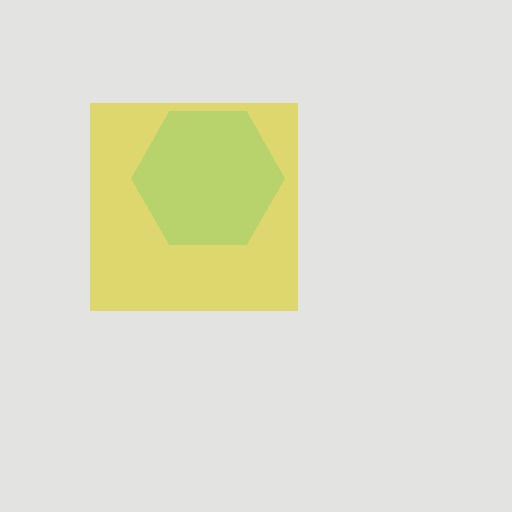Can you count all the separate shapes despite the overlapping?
Yes, there are 2 separate shapes.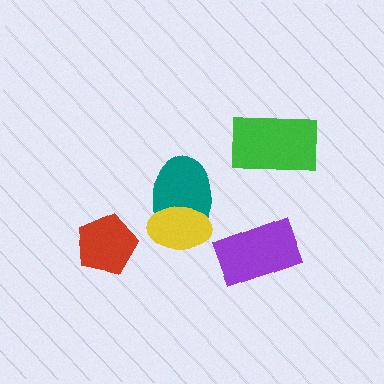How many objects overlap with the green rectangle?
0 objects overlap with the green rectangle.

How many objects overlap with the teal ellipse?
1 object overlaps with the teal ellipse.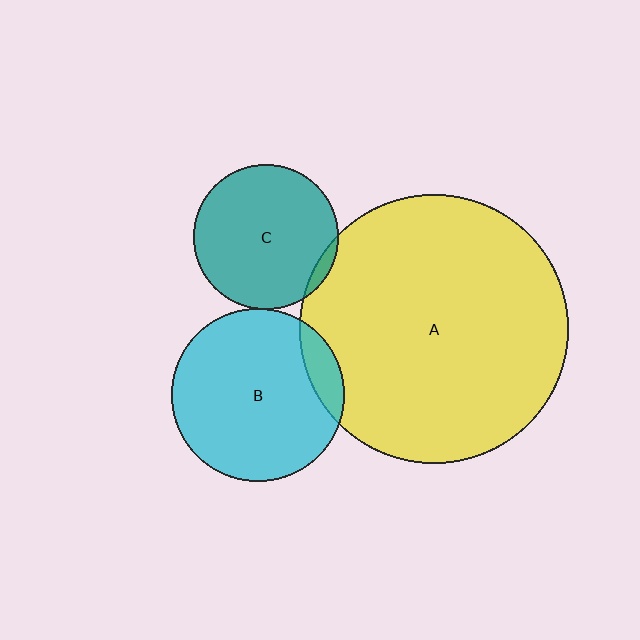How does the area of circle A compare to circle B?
Approximately 2.4 times.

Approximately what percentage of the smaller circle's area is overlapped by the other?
Approximately 5%.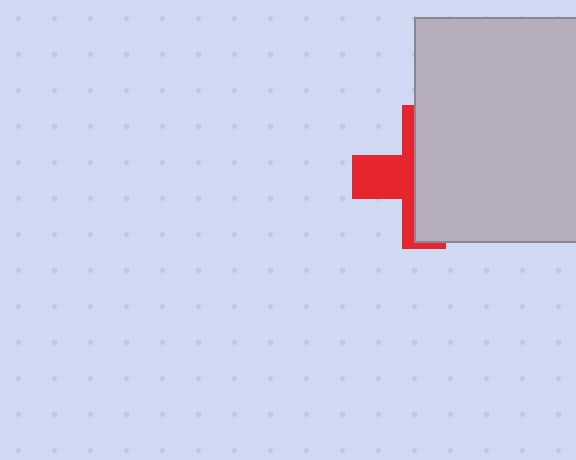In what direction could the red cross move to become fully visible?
The red cross could move left. That would shift it out from behind the light gray square entirely.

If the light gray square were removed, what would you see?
You would see the complete red cross.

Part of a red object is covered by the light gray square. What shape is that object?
It is a cross.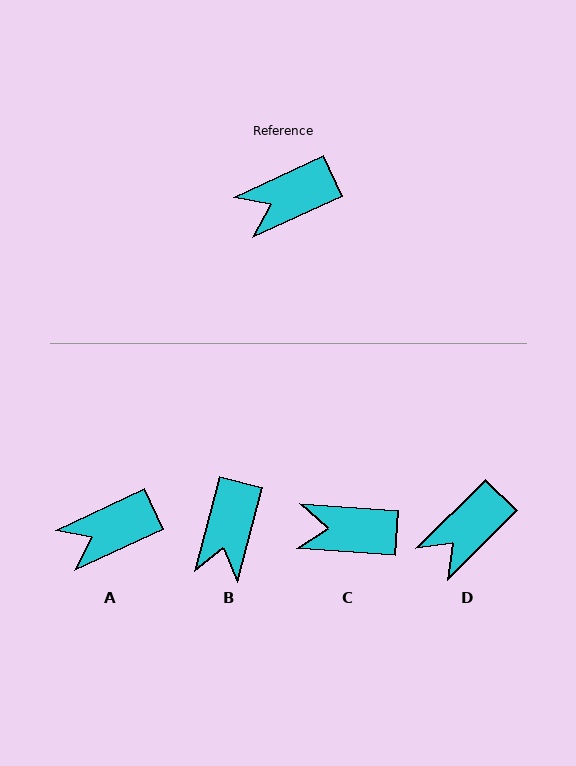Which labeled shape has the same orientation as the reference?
A.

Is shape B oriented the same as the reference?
No, it is off by about 51 degrees.